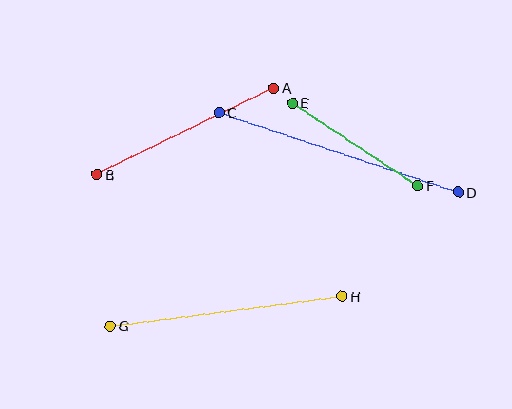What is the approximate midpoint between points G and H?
The midpoint is at approximately (226, 311) pixels.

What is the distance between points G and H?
The distance is approximately 234 pixels.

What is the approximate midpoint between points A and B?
The midpoint is at approximately (186, 131) pixels.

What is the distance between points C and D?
The distance is approximately 252 pixels.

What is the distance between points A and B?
The distance is approximately 197 pixels.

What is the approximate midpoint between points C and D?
The midpoint is at approximately (338, 152) pixels.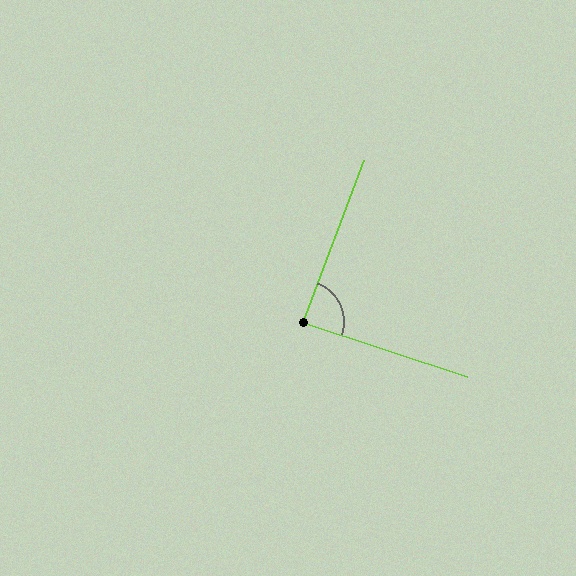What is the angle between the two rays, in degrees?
Approximately 88 degrees.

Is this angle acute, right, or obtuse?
It is approximately a right angle.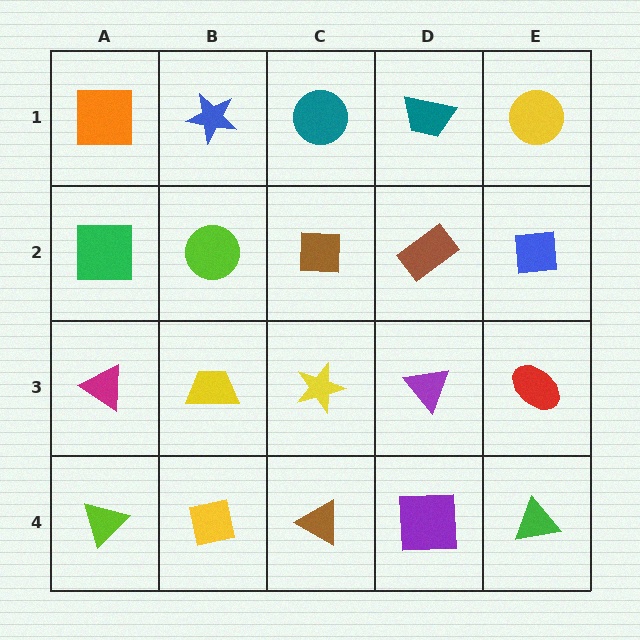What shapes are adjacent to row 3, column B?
A lime circle (row 2, column B), a yellow square (row 4, column B), a magenta triangle (row 3, column A), a yellow star (row 3, column C).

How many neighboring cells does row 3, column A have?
3.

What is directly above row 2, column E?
A yellow circle.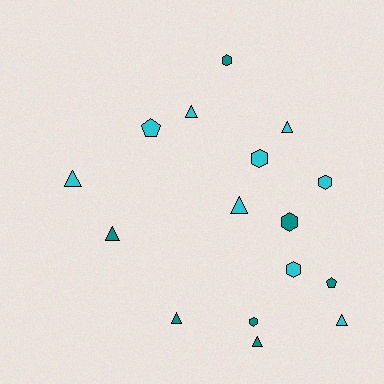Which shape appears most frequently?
Triangle, with 8 objects.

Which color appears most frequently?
Cyan, with 9 objects.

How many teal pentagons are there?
There is 1 teal pentagon.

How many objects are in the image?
There are 16 objects.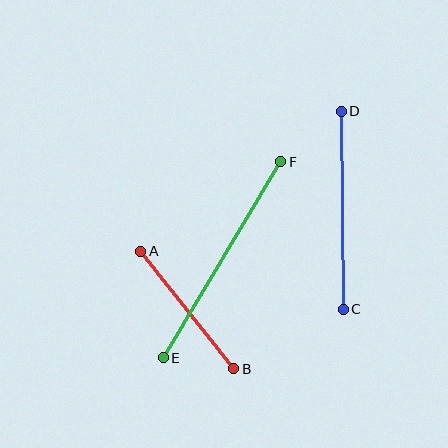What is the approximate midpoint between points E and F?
The midpoint is at approximately (222, 260) pixels.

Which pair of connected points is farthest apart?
Points E and F are farthest apart.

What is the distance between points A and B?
The distance is approximately 150 pixels.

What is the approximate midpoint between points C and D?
The midpoint is at approximately (342, 210) pixels.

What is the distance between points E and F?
The distance is approximately 228 pixels.